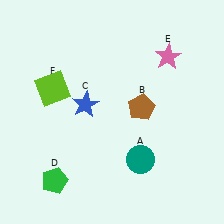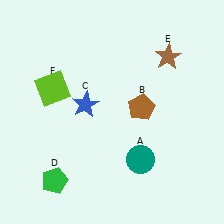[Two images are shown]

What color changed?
The star (E) changed from pink in Image 1 to brown in Image 2.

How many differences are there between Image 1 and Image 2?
There is 1 difference between the two images.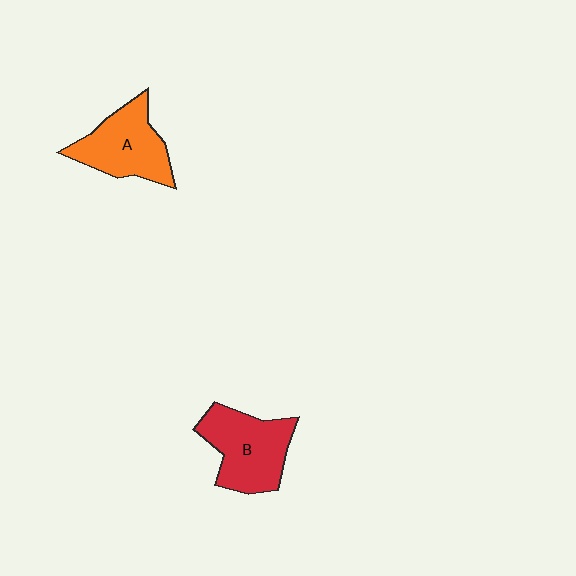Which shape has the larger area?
Shape B (red).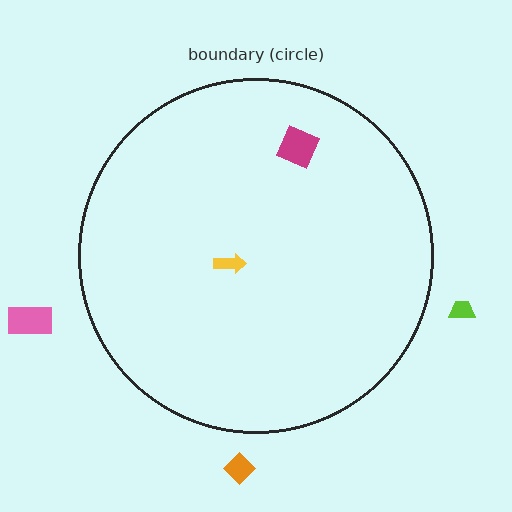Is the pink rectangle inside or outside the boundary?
Outside.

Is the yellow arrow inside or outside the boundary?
Inside.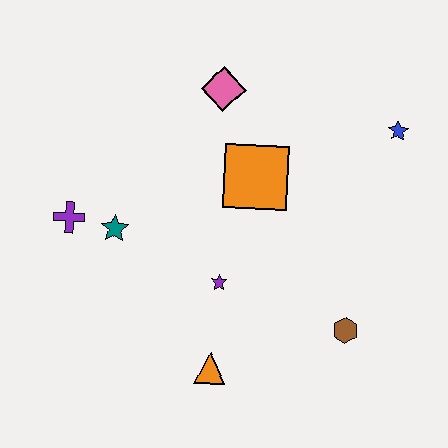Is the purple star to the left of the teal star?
No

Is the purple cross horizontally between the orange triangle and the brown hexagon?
No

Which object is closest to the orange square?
The pink diamond is closest to the orange square.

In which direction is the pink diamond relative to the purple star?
The pink diamond is above the purple star.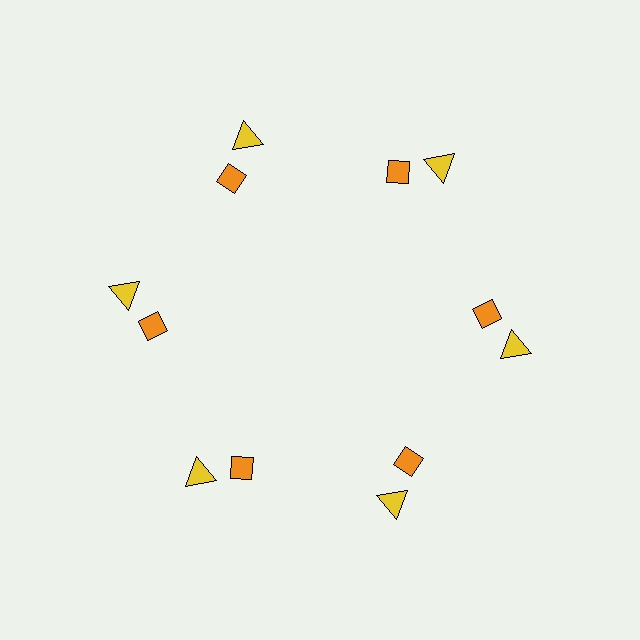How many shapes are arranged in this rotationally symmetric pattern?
There are 12 shapes, arranged in 6 groups of 2.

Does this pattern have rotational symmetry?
Yes, this pattern has 6-fold rotational symmetry. It looks the same after rotating 60 degrees around the center.